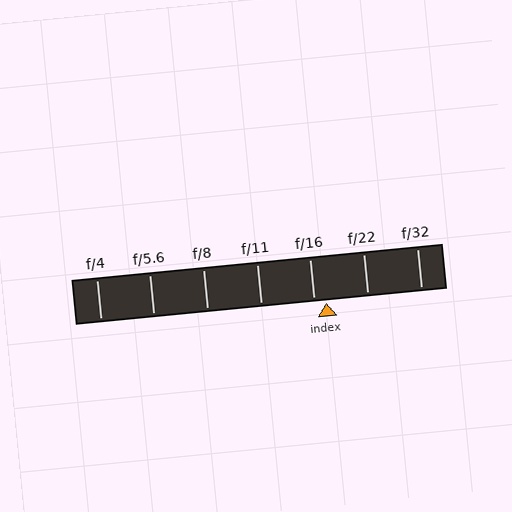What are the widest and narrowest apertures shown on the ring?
The widest aperture shown is f/4 and the narrowest is f/32.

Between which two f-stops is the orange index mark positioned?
The index mark is between f/16 and f/22.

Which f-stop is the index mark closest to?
The index mark is closest to f/16.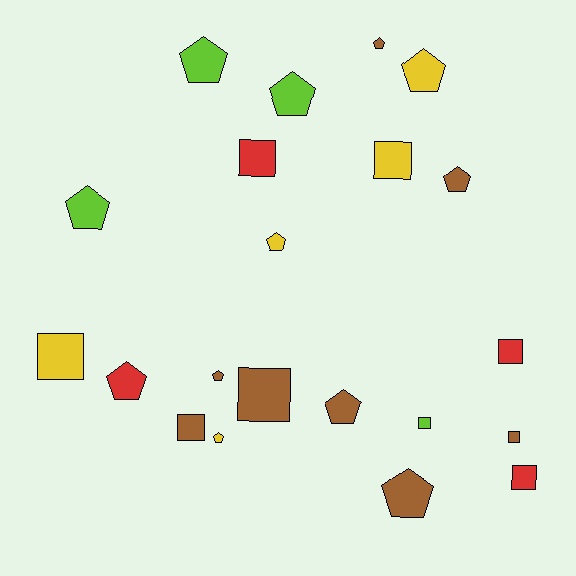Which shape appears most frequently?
Pentagon, with 12 objects.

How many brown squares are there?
There are 3 brown squares.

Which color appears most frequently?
Brown, with 8 objects.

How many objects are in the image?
There are 21 objects.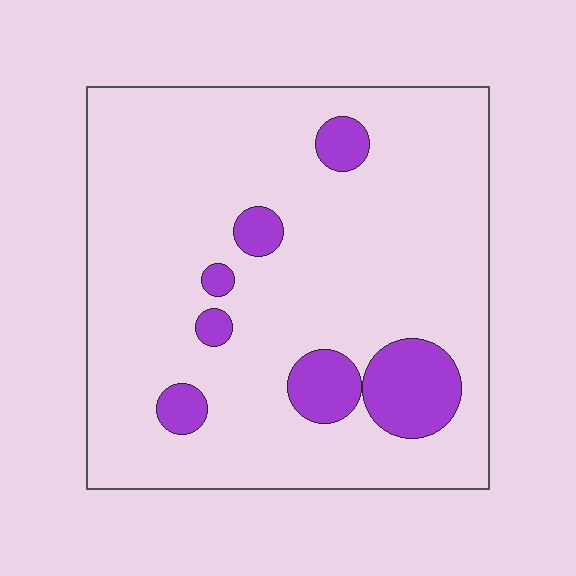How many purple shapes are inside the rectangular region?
7.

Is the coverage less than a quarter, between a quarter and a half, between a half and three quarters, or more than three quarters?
Less than a quarter.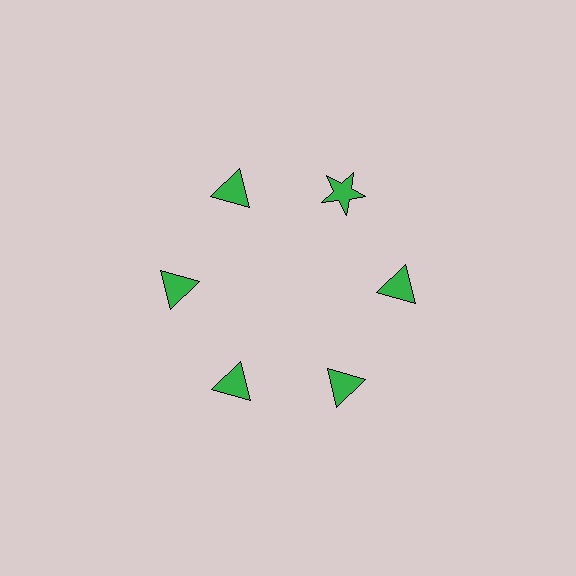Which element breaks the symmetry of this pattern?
The green star at roughly the 1 o'clock position breaks the symmetry. All other shapes are green triangles.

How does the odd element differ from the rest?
It has a different shape: star instead of triangle.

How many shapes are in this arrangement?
There are 6 shapes arranged in a ring pattern.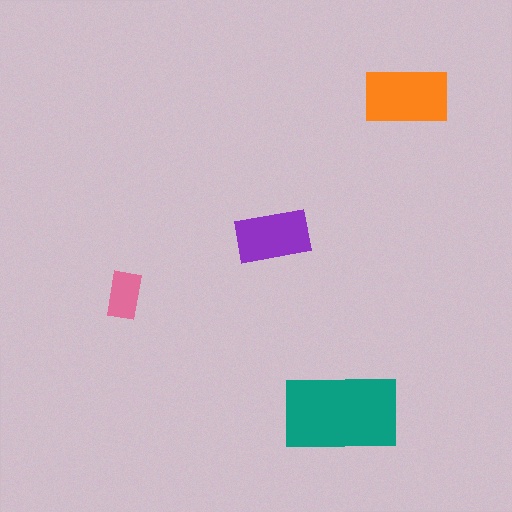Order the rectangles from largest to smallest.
the teal one, the orange one, the purple one, the pink one.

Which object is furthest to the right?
The orange rectangle is rightmost.